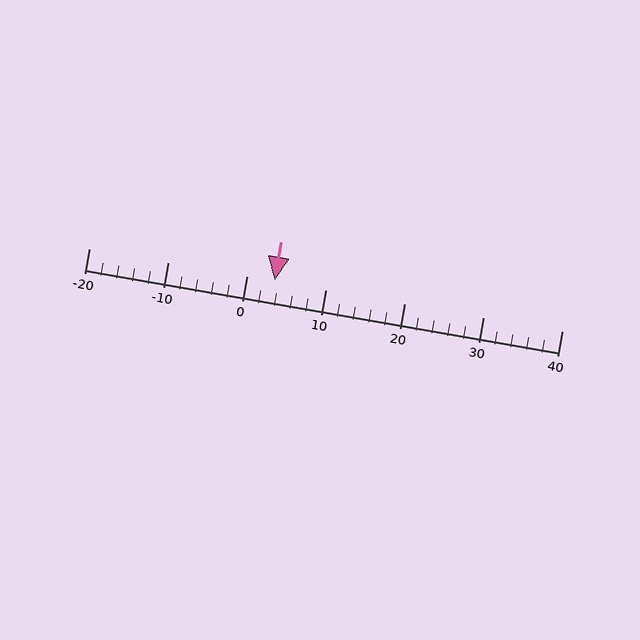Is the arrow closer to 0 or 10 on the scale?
The arrow is closer to 0.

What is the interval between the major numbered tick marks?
The major tick marks are spaced 10 units apart.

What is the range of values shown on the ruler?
The ruler shows values from -20 to 40.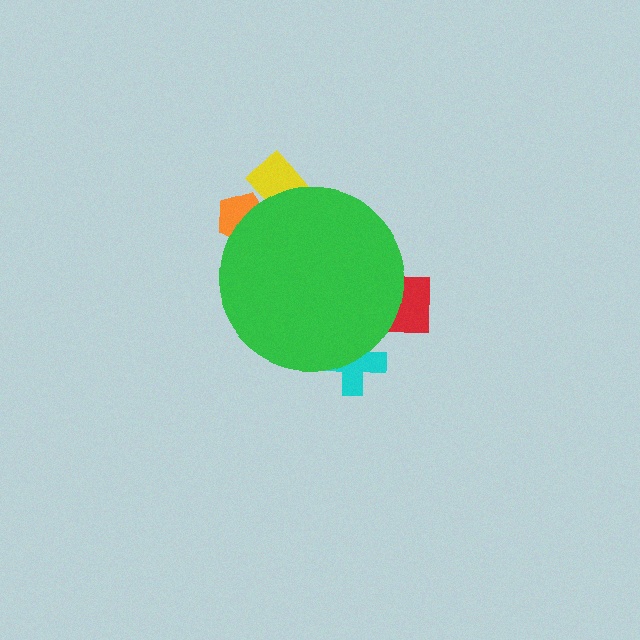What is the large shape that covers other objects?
A green circle.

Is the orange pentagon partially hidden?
Yes, the orange pentagon is partially hidden behind the green circle.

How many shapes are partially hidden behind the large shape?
4 shapes are partially hidden.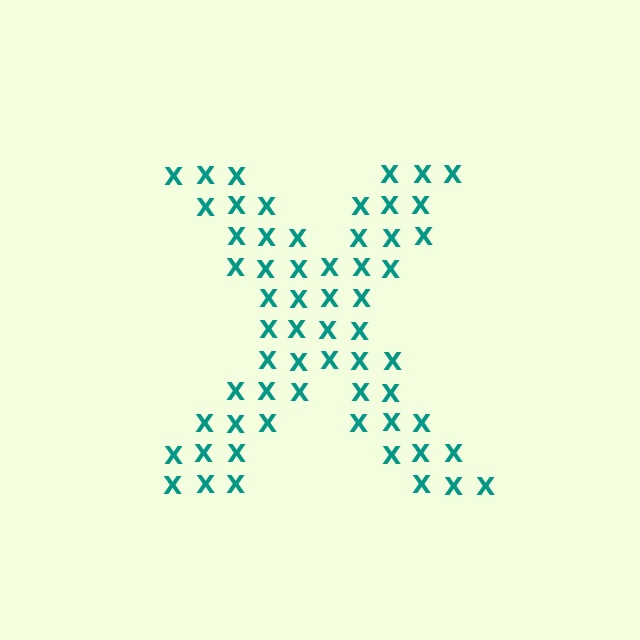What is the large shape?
The large shape is the letter X.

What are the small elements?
The small elements are letter X's.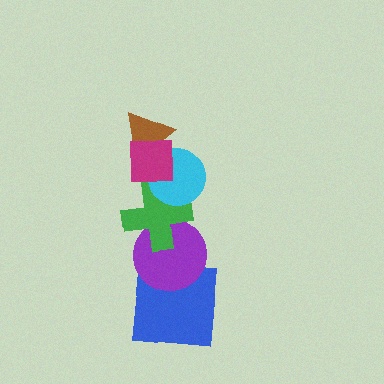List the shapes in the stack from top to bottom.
From top to bottom: the magenta square, the brown triangle, the cyan circle, the green cross, the purple circle, the blue square.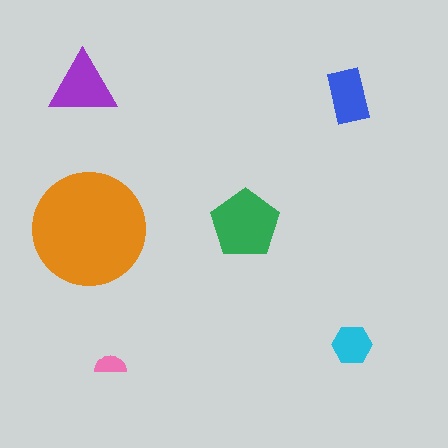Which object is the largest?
The orange circle.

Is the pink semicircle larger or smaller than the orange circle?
Smaller.